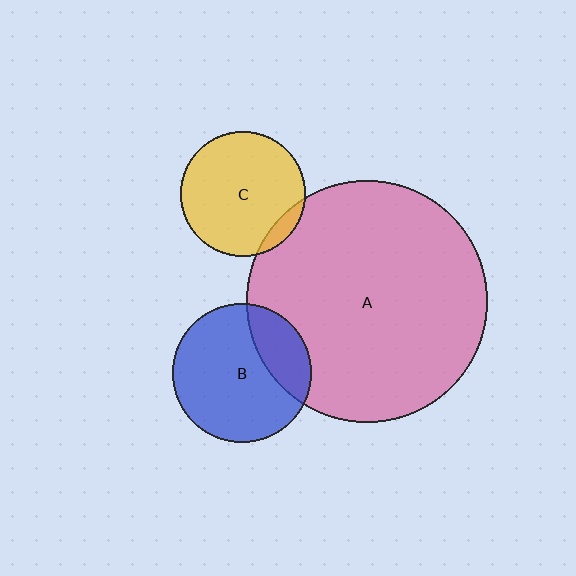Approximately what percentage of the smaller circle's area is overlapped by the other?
Approximately 25%.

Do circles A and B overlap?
Yes.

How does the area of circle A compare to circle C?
Approximately 3.7 times.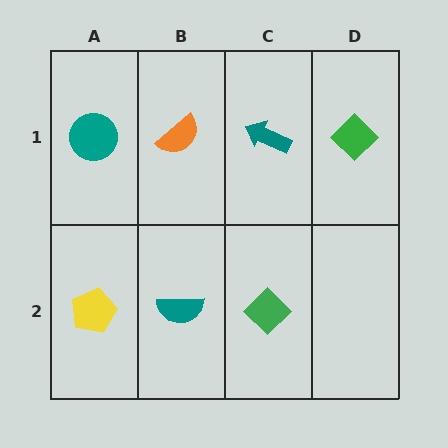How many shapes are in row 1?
4 shapes.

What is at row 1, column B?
An orange semicircle.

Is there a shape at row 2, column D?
No, that cell is empty.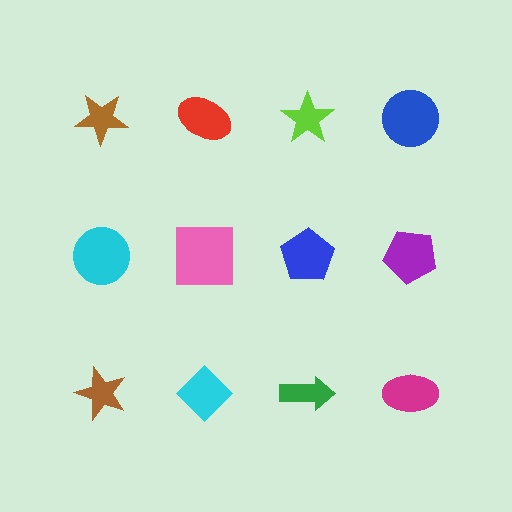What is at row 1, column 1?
A brown star.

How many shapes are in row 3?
4 shapes.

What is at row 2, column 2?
A pink square.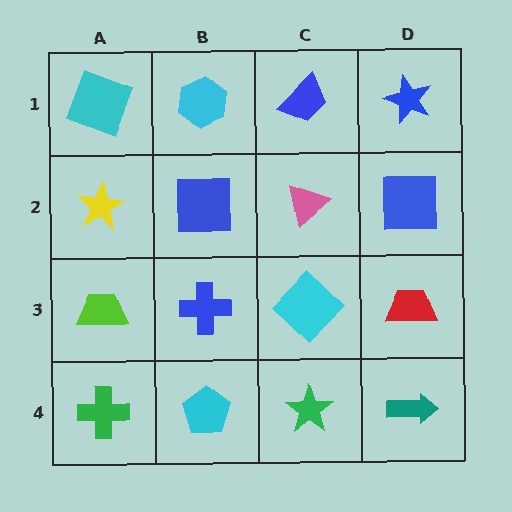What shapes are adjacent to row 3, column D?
A blue square (row 2, column D), a teal arrow (row 4, column D), a cyan diamond (row 3, column C).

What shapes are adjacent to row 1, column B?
A blue square (row 2, column B), a cyan square (row 1, column A), a blue trapezoid (row 1, column C).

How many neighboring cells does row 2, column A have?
3.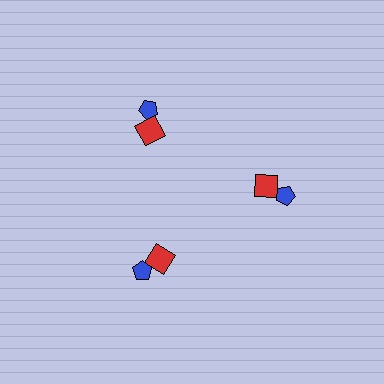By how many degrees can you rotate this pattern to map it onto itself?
The pattern maps onto itself every 120 degrees of rotation.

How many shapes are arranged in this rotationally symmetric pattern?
There are 6 shapes, arranged in 3 groups of 2.